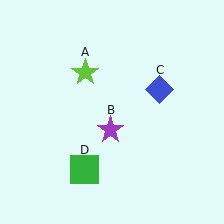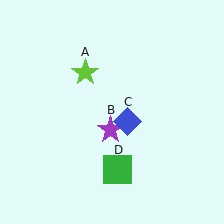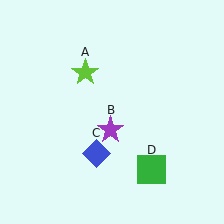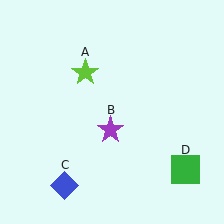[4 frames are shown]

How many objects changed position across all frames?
2 objects changed position: blue diamond (object C), green square (object D).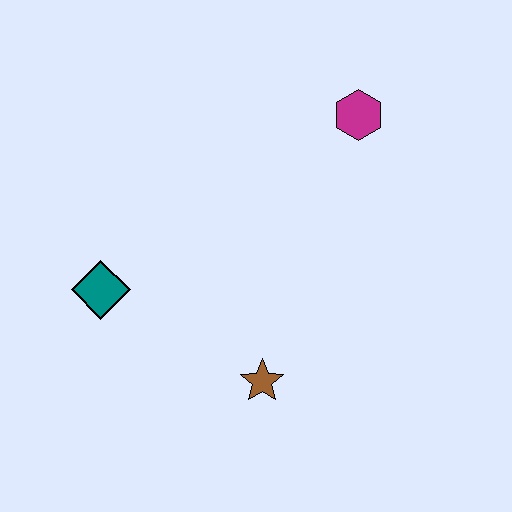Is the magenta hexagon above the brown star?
Yes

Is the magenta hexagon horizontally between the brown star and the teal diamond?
No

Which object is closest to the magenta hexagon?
The brown star is closest to the magenta hexagon.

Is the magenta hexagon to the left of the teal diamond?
No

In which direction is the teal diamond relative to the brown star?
The teal diamond is to the left of the brown star.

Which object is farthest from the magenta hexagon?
The teal diamond is farthest from the magenta hexagon.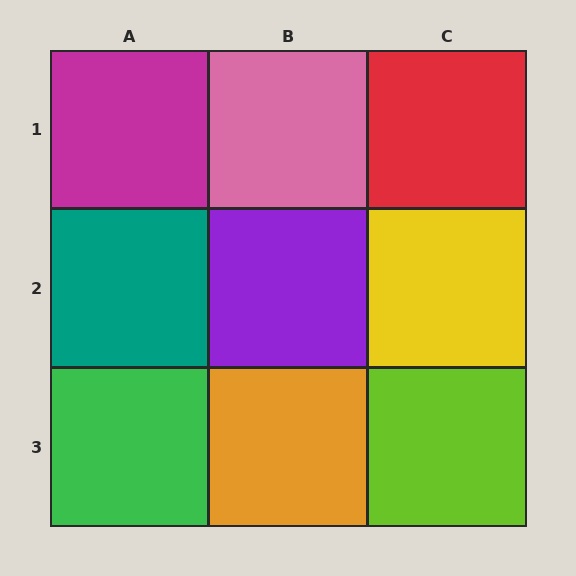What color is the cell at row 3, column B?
Orange.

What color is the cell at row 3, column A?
Green.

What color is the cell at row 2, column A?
Teal.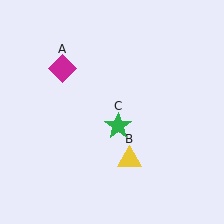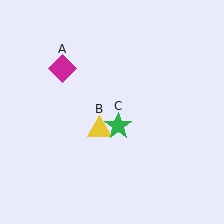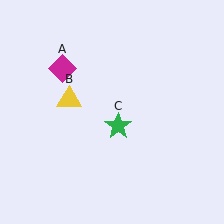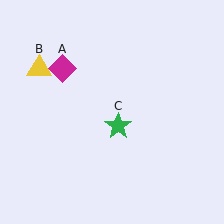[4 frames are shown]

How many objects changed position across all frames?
1 object changed position: yellow triangle (object B).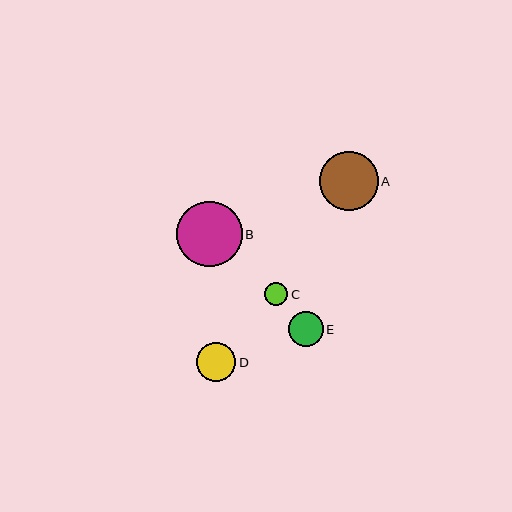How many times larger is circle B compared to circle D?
Circle B is approximately 1.7 times the size of circle D.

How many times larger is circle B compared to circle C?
Circle B is approximately 2.9 times the size of circle C.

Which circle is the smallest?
Circle C is the smallest with a size of approximately 23 pixels.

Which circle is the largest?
Circle B is the largest with a size of approximately 66 pixels.